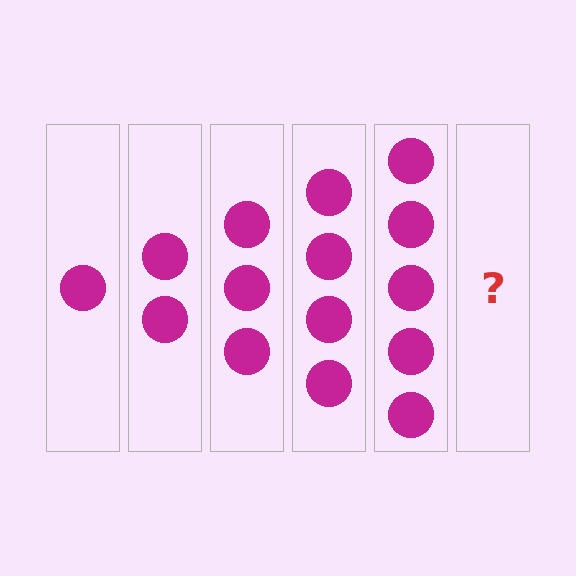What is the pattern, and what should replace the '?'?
The pattern is that each step adds one more circle. The '?' should be 6 circles.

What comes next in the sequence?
The next element should be 6 circles.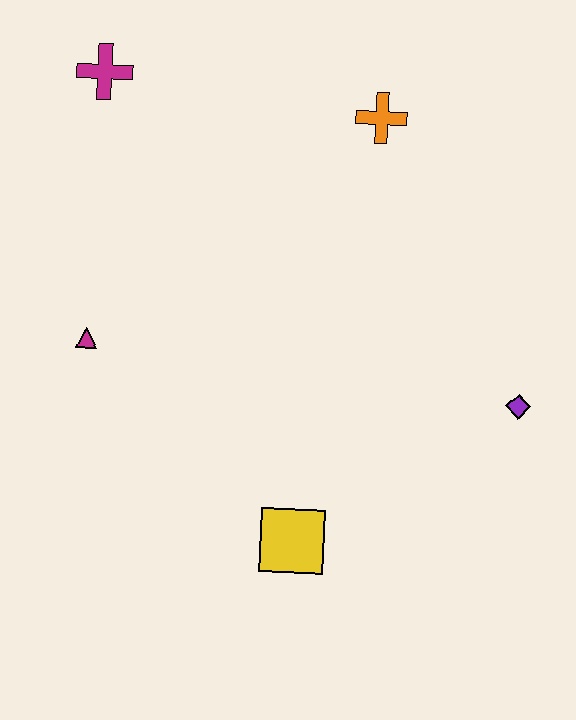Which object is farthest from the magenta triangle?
The purple diamond is farthest from the magenta triangle.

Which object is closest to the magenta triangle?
The magenta cross is closest to the magenta triangle.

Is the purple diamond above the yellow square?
Yes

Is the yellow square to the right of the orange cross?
No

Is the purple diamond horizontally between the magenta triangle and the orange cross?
No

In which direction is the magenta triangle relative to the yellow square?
The magenta triangle is to the left of the yellow square.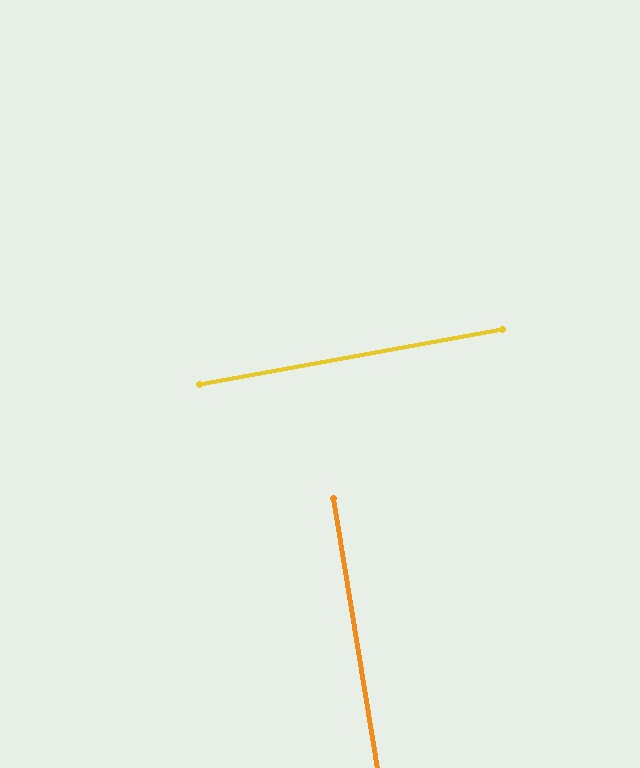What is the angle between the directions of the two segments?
Approximately 89 degrees.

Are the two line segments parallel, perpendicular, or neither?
Perpendicular — they meet at approximately 89°.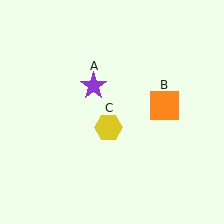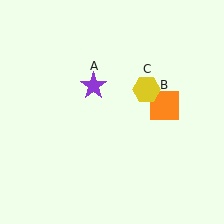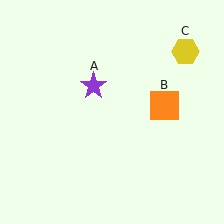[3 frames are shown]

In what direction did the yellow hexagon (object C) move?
The yellow hexagon (object C) moved up and to the right.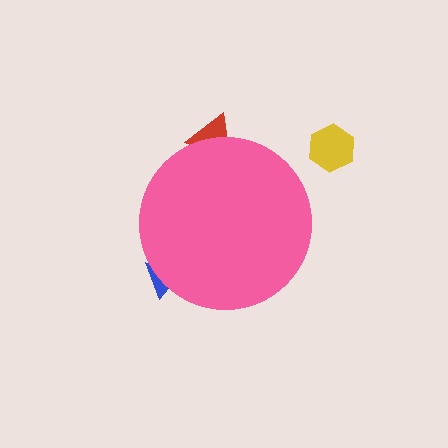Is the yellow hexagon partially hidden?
No, the yellow hexagon is fully visible.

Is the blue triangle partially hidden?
Yes, the blue triangle is partially hidden behind the pink circle.